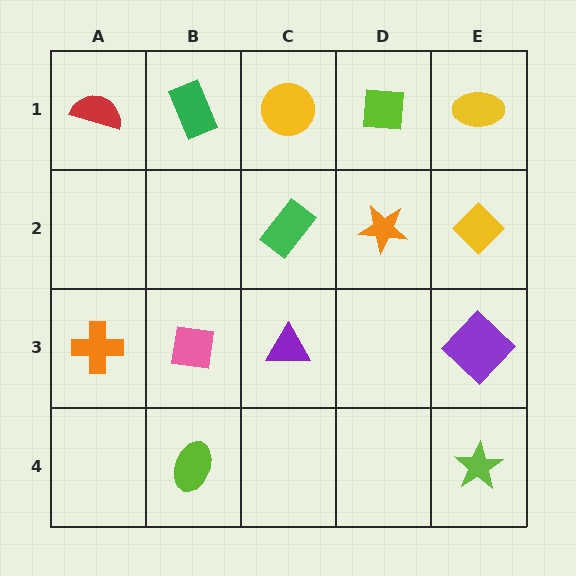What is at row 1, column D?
A lime square.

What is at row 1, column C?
A yellow circle.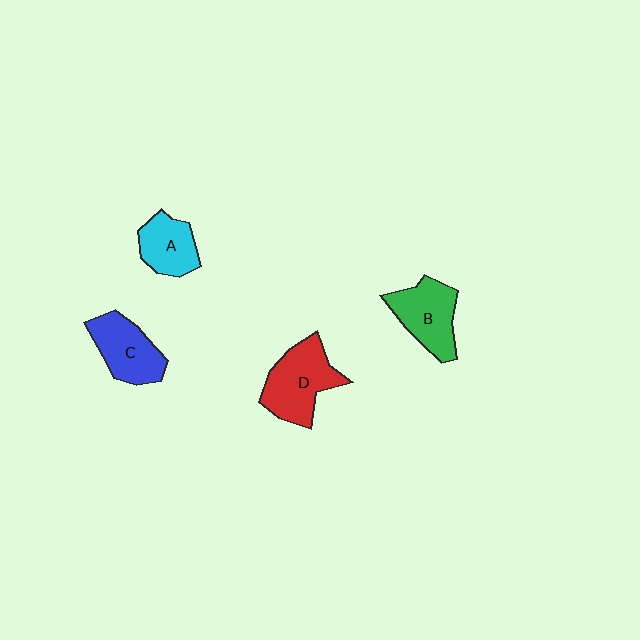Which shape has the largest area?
Shape D (red).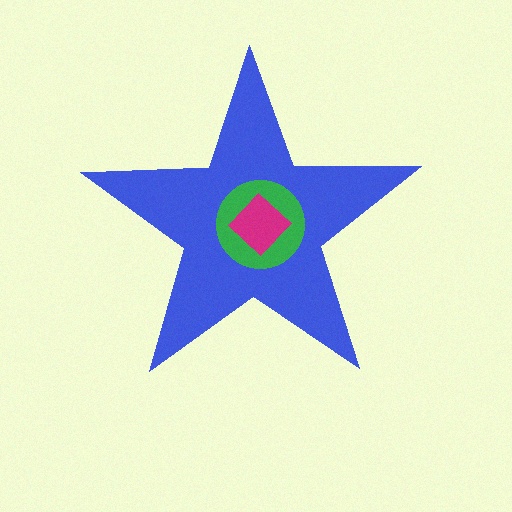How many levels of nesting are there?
3.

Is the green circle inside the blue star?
Yes.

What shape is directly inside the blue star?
The green circle.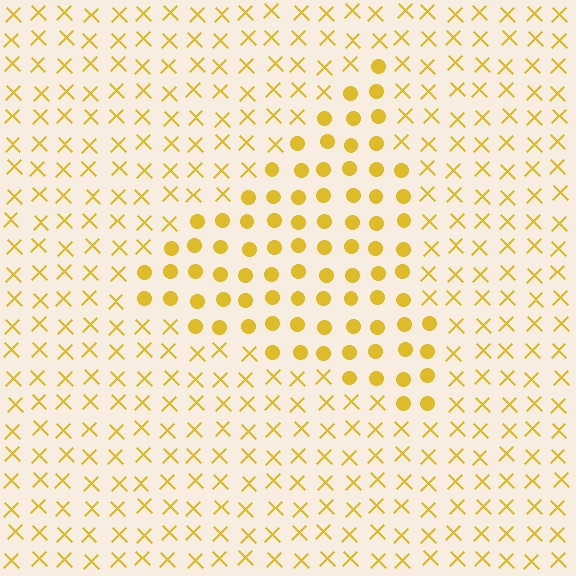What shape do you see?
I see a triangle.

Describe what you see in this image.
The image is filled with small yellow elements arranged in a uniform grid. A triangle-shaped region contains circles, while the surrounding area contains X marks. The boundary is defined purely by the change in element shape.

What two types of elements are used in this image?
The image uses circles inside the triangle region and X marks outside it.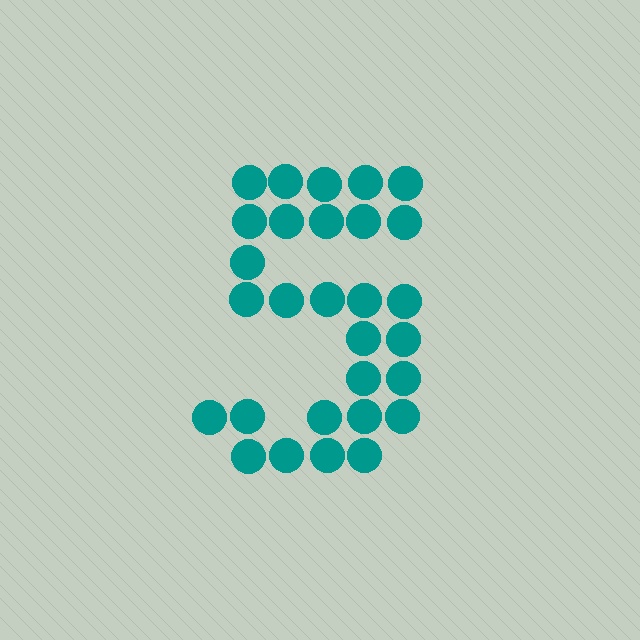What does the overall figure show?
The overall figure shows the digit 5.